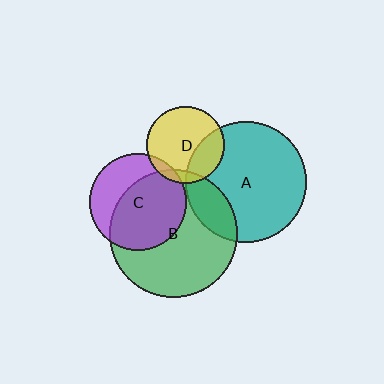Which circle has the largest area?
Circle B (green).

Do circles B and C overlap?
Yes.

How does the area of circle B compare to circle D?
Approximately 2.7 times.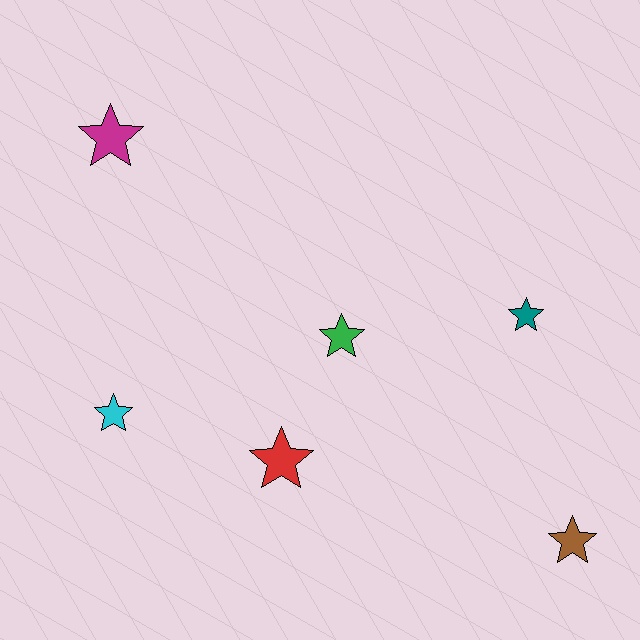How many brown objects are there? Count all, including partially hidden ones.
There is 1 brown object.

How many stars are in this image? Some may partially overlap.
There are 6 stars.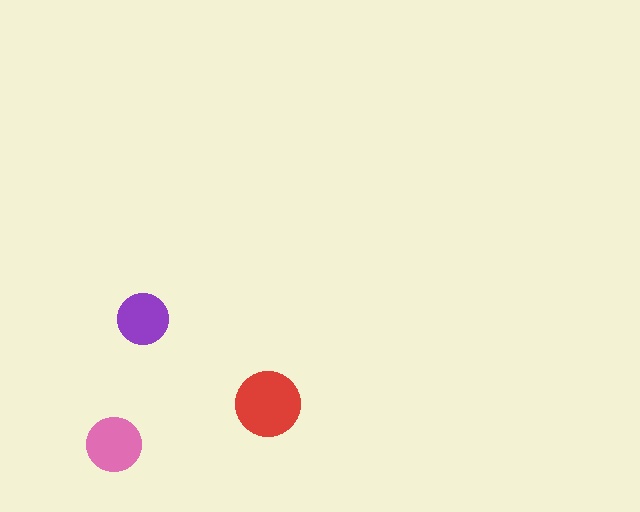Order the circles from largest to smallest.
the red one, the pink one, the purple one.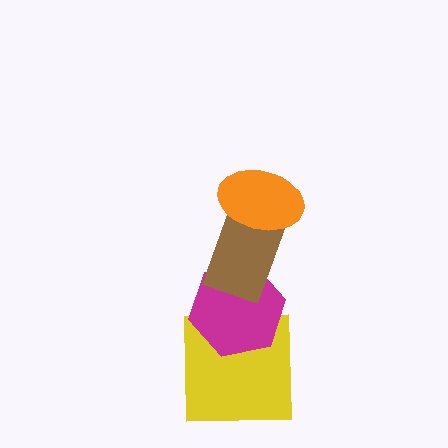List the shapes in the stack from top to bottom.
From top to bottom: the orange ellipse, the brown rectangle, the magenta hexagon, the yellow square.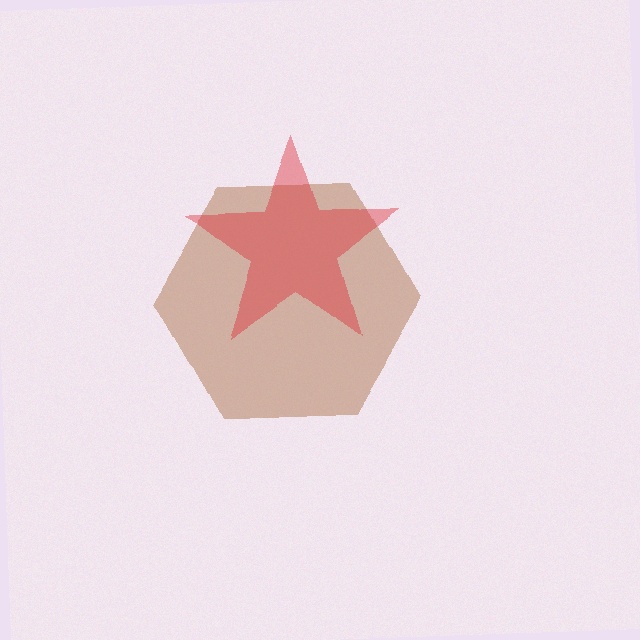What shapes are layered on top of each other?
The layered shapes are: a brown hexagon, a red star.